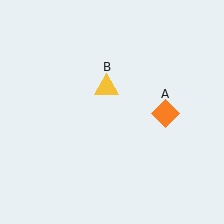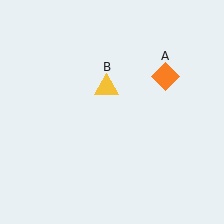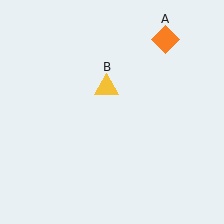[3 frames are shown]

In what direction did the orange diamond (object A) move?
The orange diamond (object A) moved up.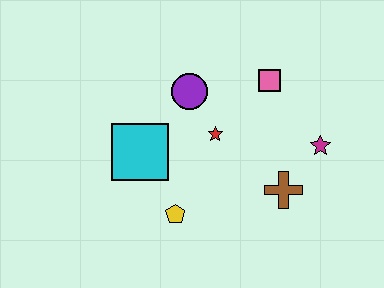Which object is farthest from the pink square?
The yellow pentagon is farthest from the pink square.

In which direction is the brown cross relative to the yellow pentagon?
The brown cross is to the right of the yellow pentagon.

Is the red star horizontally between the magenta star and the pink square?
No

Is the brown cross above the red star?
No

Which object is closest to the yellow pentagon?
The cyan square is closest to the yellow pentagon.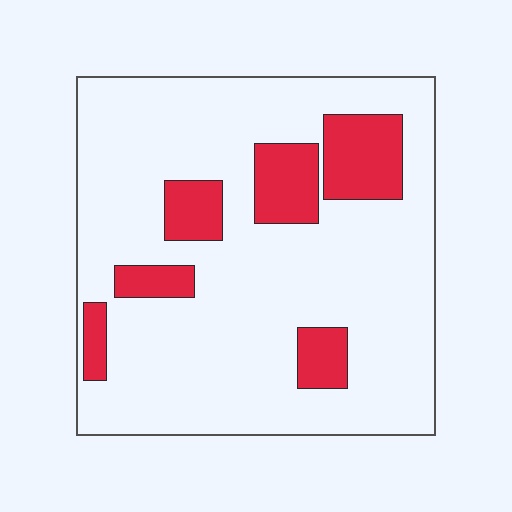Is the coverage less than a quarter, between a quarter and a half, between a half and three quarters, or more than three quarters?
Less than a quarter.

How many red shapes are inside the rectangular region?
6.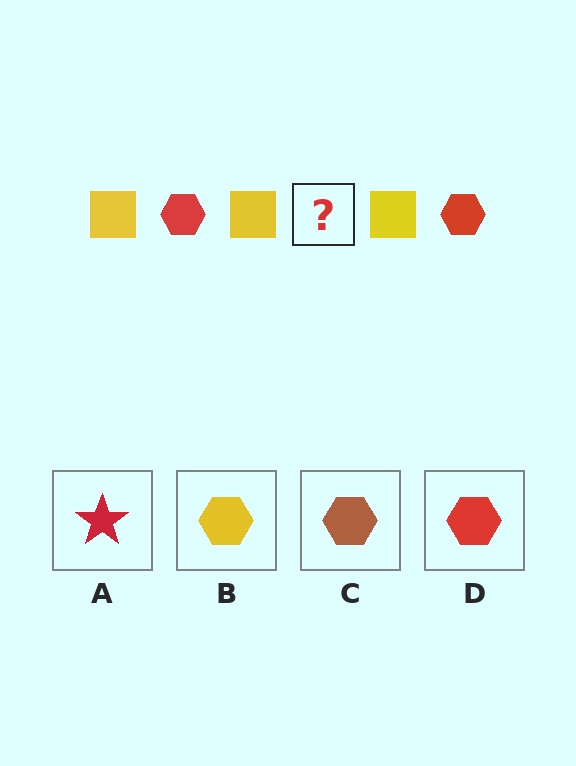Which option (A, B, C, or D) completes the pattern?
D.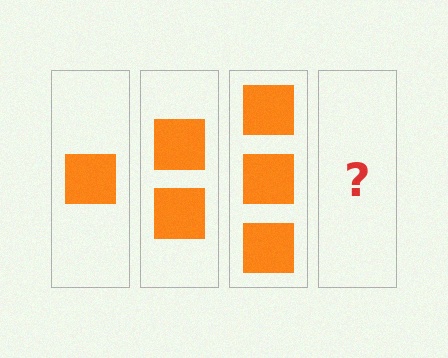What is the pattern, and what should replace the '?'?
The pattern is that each step adds one more square. The '?' should be 4 squares.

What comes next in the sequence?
The next element should be 4 squares.